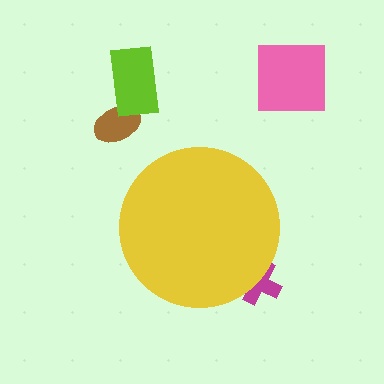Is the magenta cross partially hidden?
Yes, the magenta cross is partially hidden behind the yellow circle.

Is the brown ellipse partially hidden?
No, the brown ellipse is fully visible.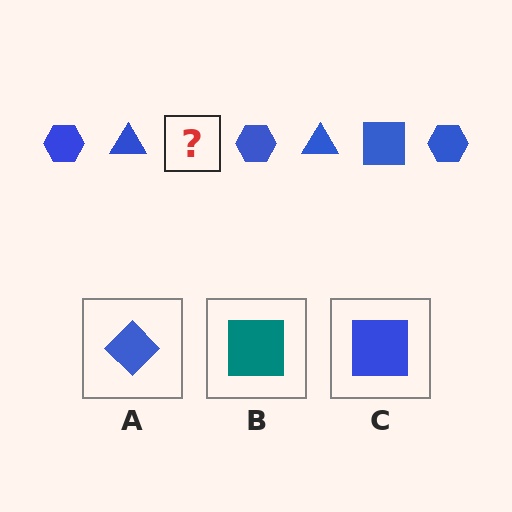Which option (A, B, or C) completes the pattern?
C.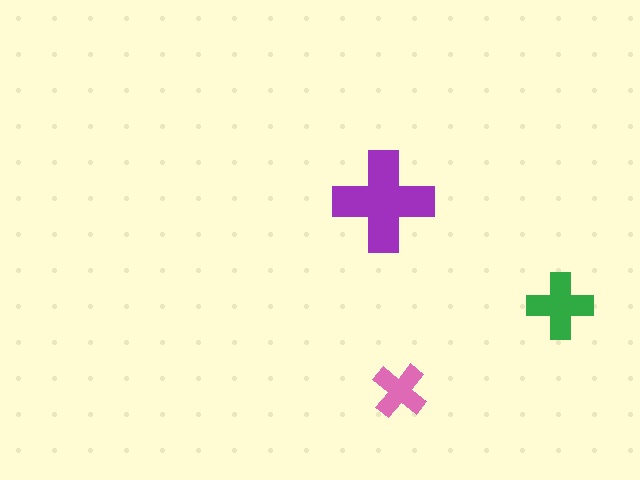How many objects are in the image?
There are 3 objects in the image.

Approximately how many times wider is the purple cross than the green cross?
About 1.5 times wider.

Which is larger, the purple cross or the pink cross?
The purple one.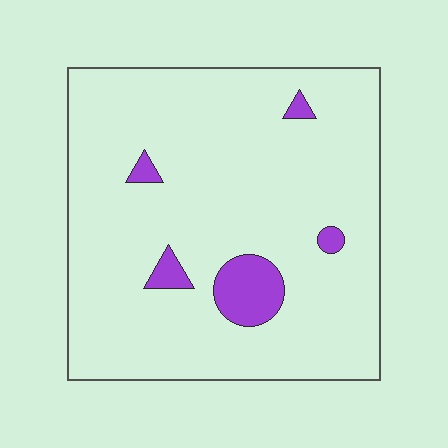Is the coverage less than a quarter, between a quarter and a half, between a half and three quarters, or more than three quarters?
Less than a quarter.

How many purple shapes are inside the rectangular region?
5.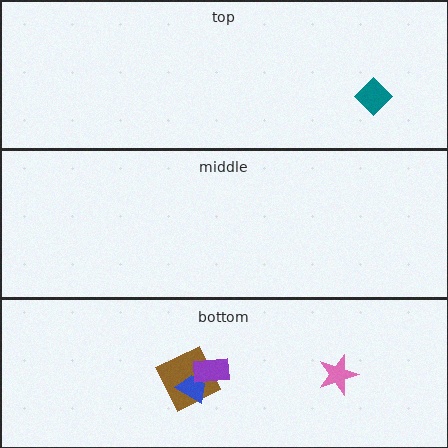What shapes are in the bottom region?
The brown square, the blue trapezoid, the pink star, the purple rectangle.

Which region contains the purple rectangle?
The bottom region.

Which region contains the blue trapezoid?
The bottom region.